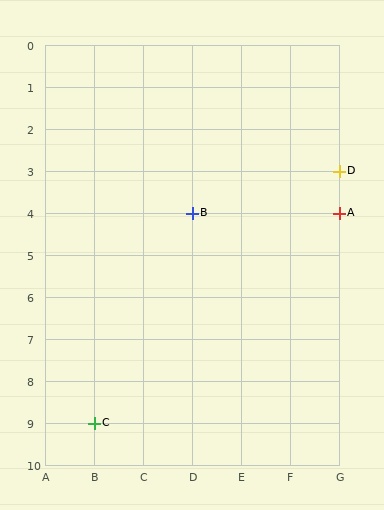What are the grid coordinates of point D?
Point D is at grid coordinates (G, 3).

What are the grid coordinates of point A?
Point A is at grid coordinates (G, 4).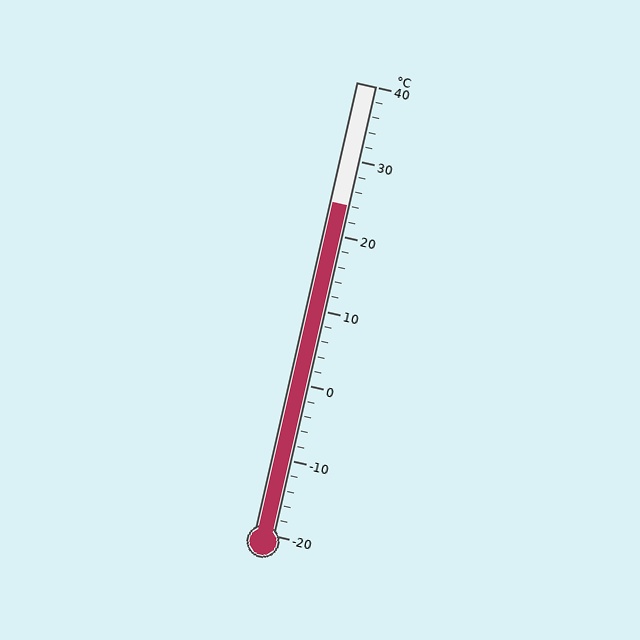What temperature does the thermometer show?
The thermometer shows approximately 24°C.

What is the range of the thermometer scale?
The thermometer scale ranges from -20°C to 40°C.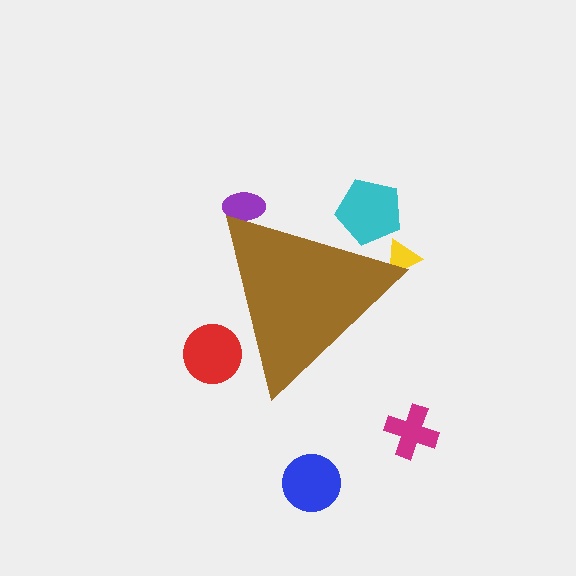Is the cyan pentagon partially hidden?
Yes, the cyan pentagon is partially hidden behind the brown triangle.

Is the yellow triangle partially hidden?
Yes, the yellow triangle is partially hidden behind the brown triangle.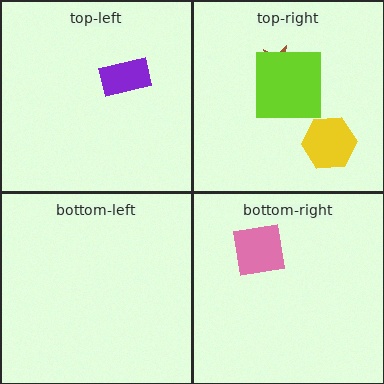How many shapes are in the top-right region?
3.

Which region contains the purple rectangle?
The top-left region.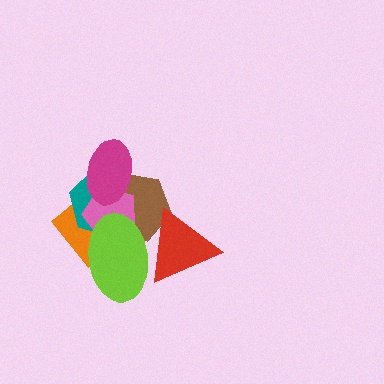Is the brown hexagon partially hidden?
Yes, it is partially covered by another shape.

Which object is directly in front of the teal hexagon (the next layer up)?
The brown hexagon is directly in front of the teal hexagon.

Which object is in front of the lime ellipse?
The red triangle is in front of the lime ellipse.